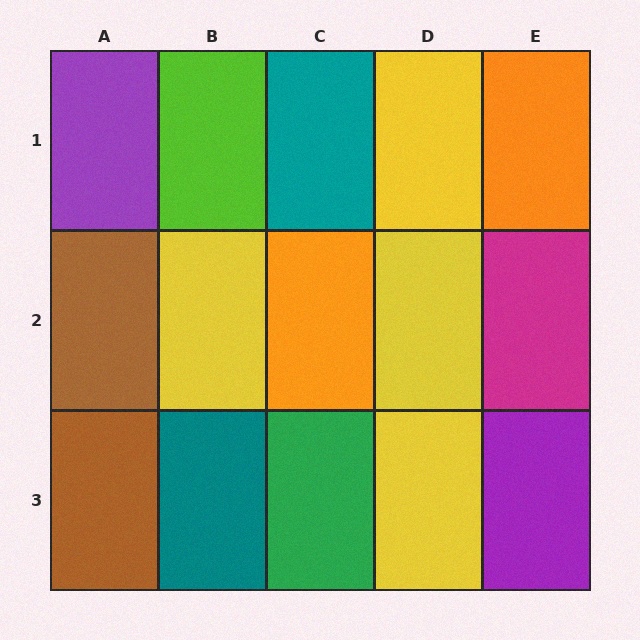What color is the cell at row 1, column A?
Purple.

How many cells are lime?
1 cell is lime.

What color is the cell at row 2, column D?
Yellow.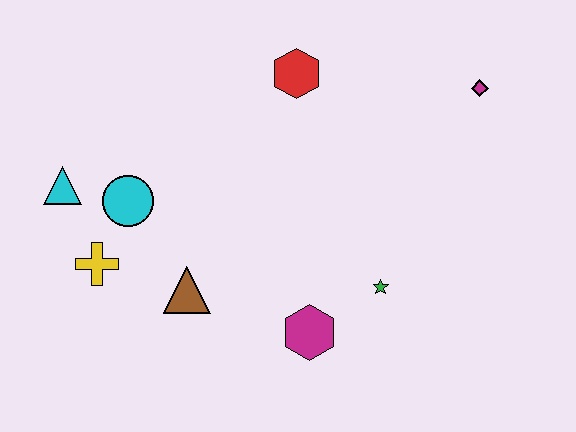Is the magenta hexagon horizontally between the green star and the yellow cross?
Yes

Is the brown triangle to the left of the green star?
Yes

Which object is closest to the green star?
The magenta hexagon is closest to the green star.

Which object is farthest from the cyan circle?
The magenta diamond is farthest from the cyan circle.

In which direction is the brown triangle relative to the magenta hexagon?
The brown triangle is to the left of the magenta hexagon.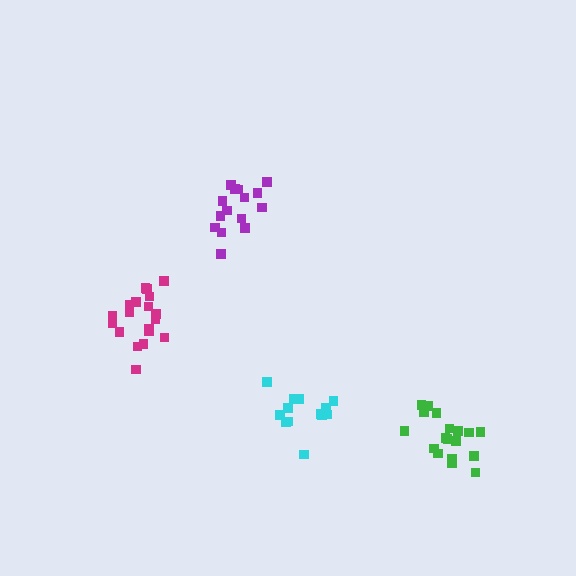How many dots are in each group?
Group 1: 15 dots, Group 2: 13 dots, Group 3: 18 dots, Group 4: 19 dots (65 total).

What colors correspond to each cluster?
The clusters are colored: purple, cyan, green, magenta.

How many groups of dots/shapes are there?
There are 4 groups.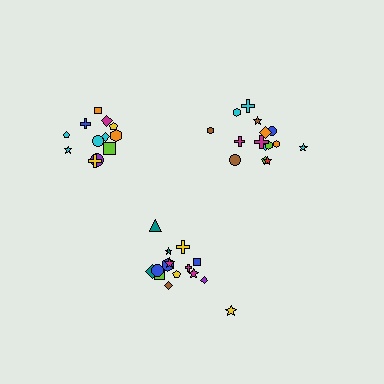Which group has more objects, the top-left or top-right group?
The top-right group.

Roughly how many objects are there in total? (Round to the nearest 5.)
Roughly 40 objects in total.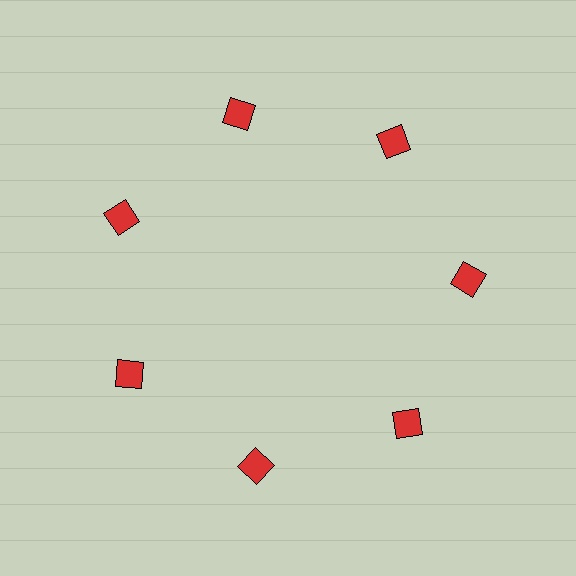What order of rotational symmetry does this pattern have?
This pattern has 7-fold rotational symmetry.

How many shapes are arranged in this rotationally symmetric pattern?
There are 7 shapes, arranged in 7 groups of 1.